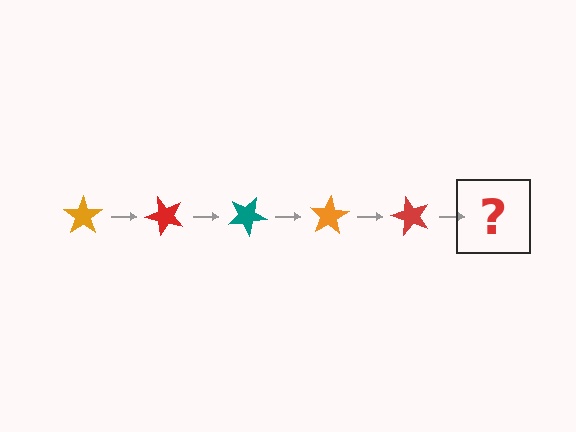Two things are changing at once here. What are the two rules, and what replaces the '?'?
The two rules are that it rotates 50 degrees each step and the color cycles through orange, red, and teal. The '?' should be a teal star, rotated 250 degrees from the start.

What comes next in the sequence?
The next element should be a teal star, rotated 250 degrees from the start.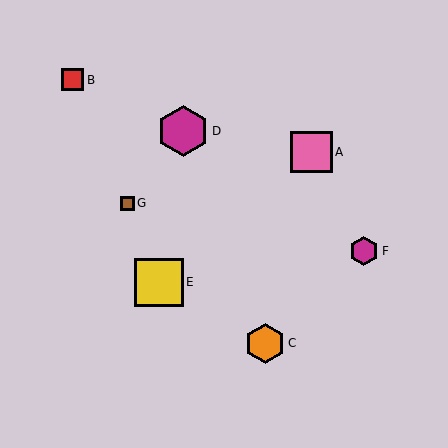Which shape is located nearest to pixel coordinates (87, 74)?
The red square (labeled B) at (73, 80) is nearest to that location.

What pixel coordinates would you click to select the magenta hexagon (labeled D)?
Click at (183, 131) to select the magenta hexagon D.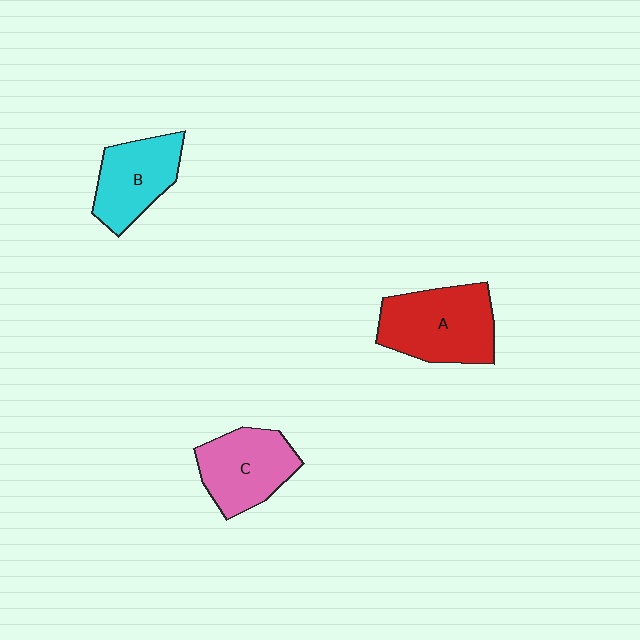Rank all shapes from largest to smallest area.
From largest to smallest: A (red), C (pink), B (cyan).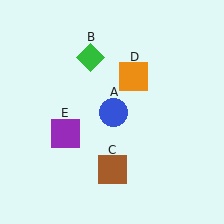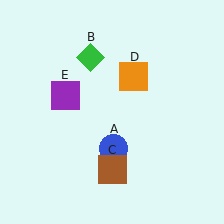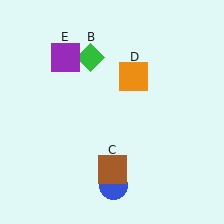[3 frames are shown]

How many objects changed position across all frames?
2 objects changed position: blue circle (object A), purple square (object E).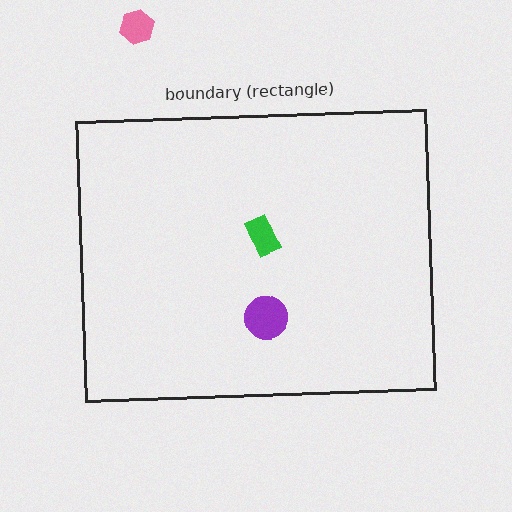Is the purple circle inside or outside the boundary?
Inside.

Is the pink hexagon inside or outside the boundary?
Outside.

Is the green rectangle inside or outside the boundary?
Inside.